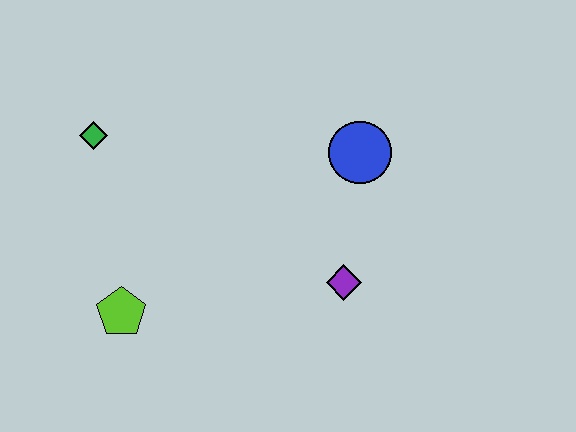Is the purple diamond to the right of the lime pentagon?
Yes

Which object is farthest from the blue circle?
The lime pentagon is farthest from the blue circle.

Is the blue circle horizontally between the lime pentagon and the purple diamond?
No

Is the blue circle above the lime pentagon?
Yes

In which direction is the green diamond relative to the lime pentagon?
The green diamond is above the lime pentagon.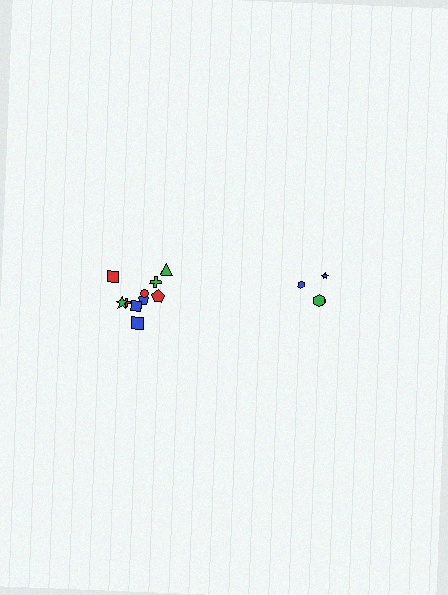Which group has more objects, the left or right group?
The left group.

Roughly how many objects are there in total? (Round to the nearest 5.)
Roughly 15 objects in total.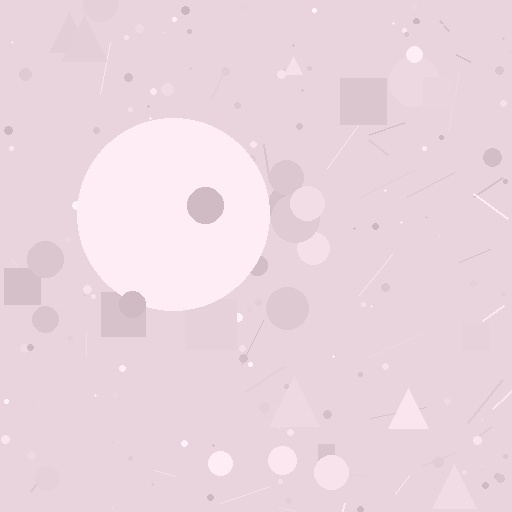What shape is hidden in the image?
A circle is hidden in the image.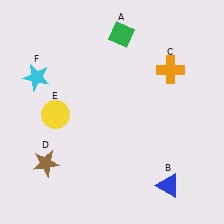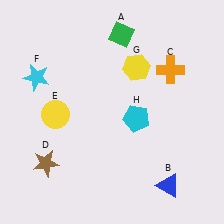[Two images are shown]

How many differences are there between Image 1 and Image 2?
There are 2 differences between the two images.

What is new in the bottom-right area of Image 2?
A cyan pentagon (H) was added in the bottom-right area of Image 2.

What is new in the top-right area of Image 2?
A yellow hexagon (G) was added in the top-right area of Image 2.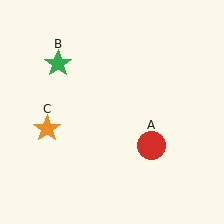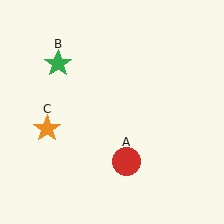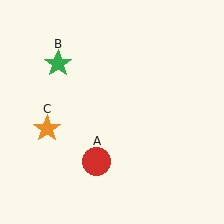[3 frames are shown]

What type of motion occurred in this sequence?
The red circle (object A) rotated clockwise around the center of the scene.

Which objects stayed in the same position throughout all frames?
Green star (object B) and orange star (object C) remained stationary.